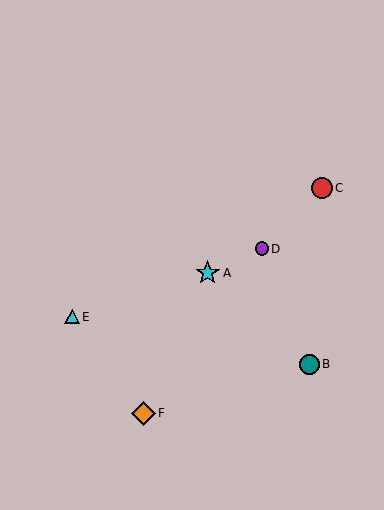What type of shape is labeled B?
Shape B is a teal circle.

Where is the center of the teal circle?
The center of the teal circle is at (309, 364).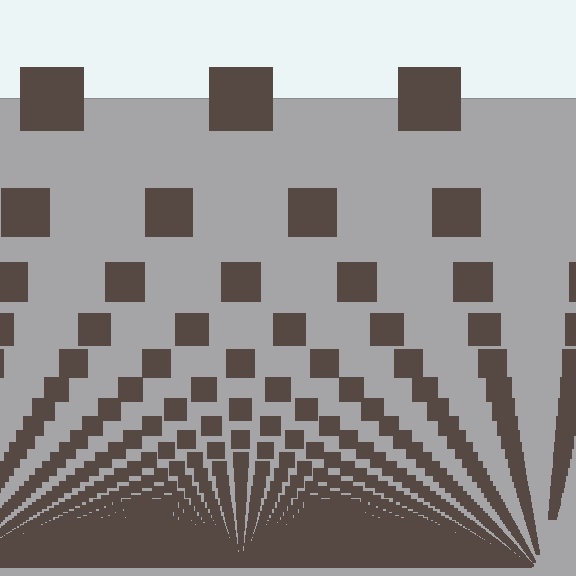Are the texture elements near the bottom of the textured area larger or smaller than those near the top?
Smaller. The gradient is inverted — elements near the bottom are smaller and denser.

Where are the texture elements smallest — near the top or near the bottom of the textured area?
Near the bottom.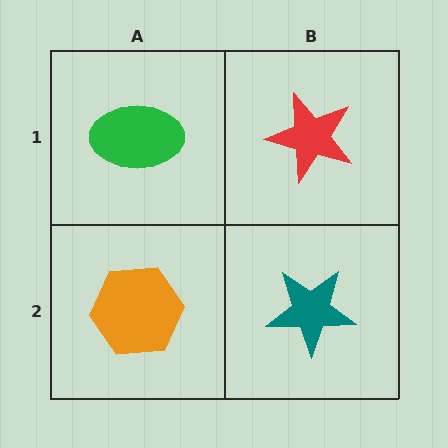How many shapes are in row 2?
2 shapes.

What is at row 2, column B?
A teal star.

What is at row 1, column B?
A red star.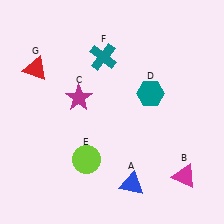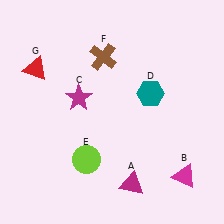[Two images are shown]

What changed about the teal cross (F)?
In Image 1, F is teal. In Image 2, it changed to brown.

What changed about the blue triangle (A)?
In Image 1, A is blue. In Image 2, it changed to magenta.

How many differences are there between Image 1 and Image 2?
There are 2 differences between the two images.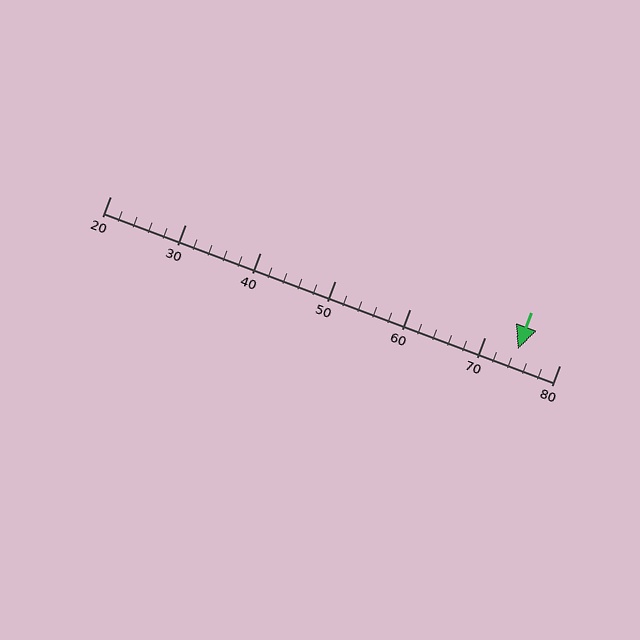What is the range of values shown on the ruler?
The ruler shows values from 20 to 80.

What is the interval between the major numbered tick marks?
The major tick marks are spaced 10 units apart.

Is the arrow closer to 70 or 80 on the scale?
The arrow is closer to 70.